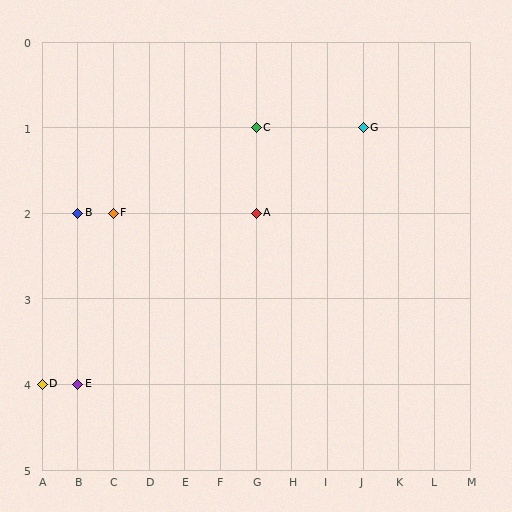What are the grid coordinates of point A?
Point A is at grid coordinates (G, 2).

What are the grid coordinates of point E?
Point E is at grid coordinates (B, 4).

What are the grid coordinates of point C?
Point C is at grid coordinates (G, 1).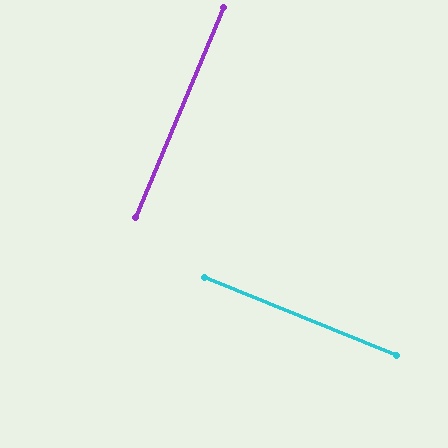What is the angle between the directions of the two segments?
Approximately 90 degrees.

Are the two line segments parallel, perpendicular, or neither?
Perpendicular — they meet at approximately 90°.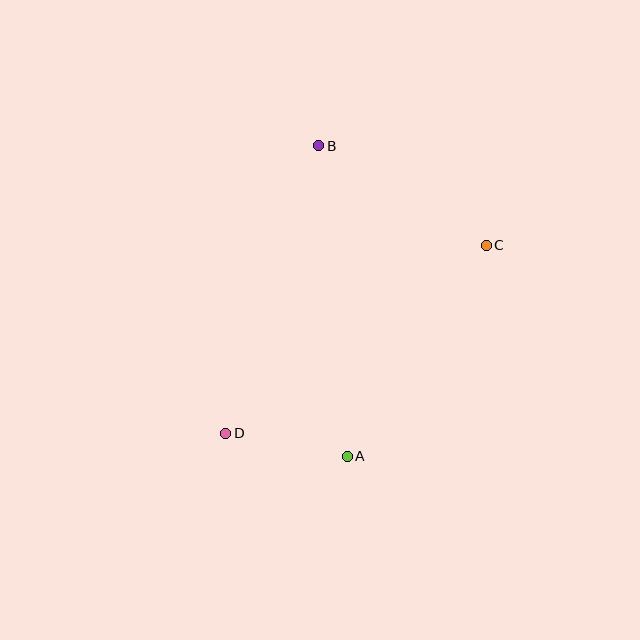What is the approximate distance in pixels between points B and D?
The distance between B and D is approximately 302 pixels.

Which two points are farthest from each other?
Points C and D are farthest from each other.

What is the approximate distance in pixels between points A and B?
The distance between A and B is approximately 311 pixels.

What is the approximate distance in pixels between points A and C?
The distance between A and C is approximately 253 pixels.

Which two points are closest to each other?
Points A and D are closest to each other.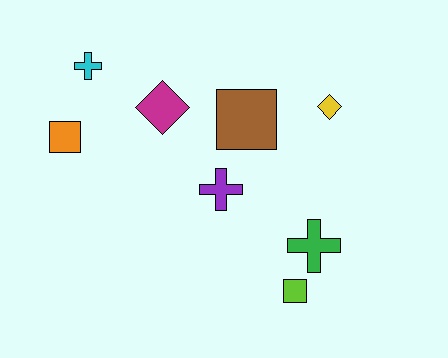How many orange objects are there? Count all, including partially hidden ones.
There is 1 orange object.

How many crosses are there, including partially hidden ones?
There are 3 crosses.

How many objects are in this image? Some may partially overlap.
There are 8 objects.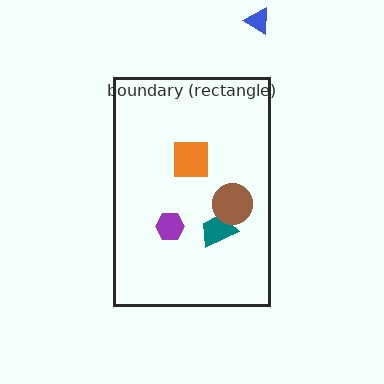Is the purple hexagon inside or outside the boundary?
Inside.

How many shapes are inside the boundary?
4 inside, 1 outside.